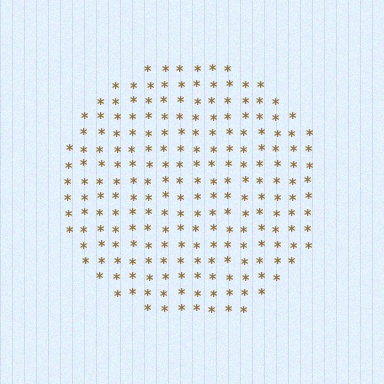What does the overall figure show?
The overall figure shows a circle.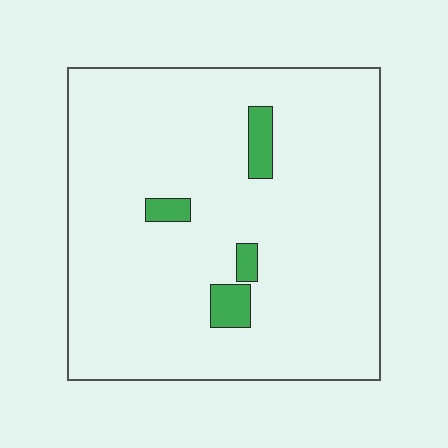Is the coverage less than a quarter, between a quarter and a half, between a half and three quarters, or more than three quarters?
Less than a quarter.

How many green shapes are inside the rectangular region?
4.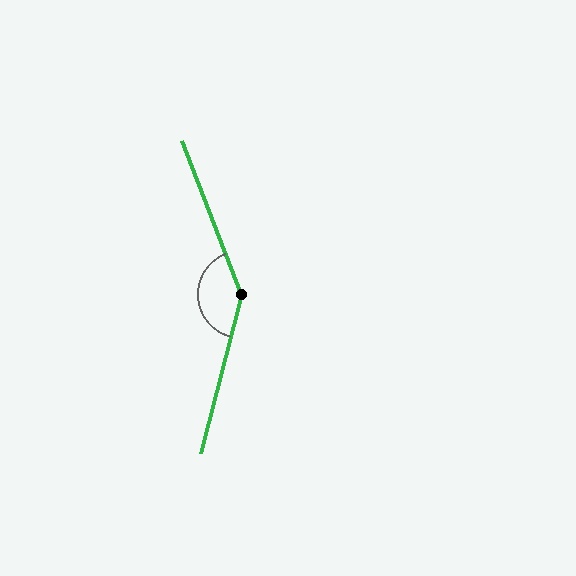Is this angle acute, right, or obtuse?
It is obtuse.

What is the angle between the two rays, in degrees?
Approximately 144 degrees.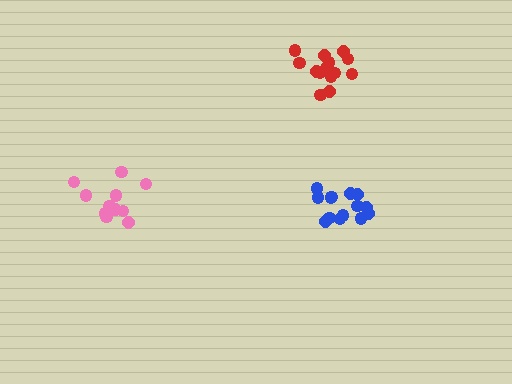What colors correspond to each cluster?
The clusters are colored: blue, red, pink.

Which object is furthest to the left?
The pink cluster is leftmost.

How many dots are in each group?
Group 1: 14 dots, Group 2: 14 dots, Group 3: 11 dots (39 total).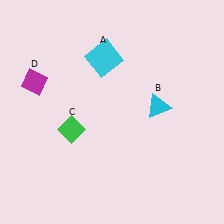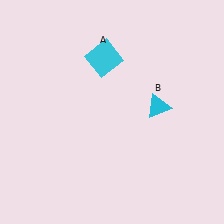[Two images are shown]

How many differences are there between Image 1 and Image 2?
There are 2 differences between the two images.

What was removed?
The magenta diamond (D), the green diamond (C) were removed in Image 2.